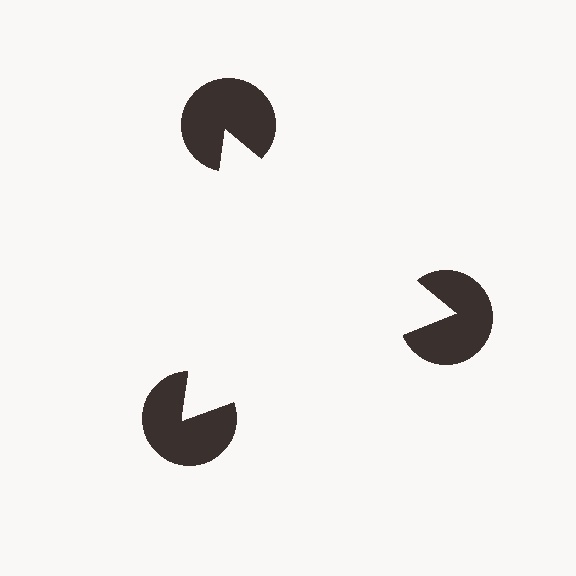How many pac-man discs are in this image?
There are 3 — one at each vertex of the illusory triangle.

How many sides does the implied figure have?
3 sides.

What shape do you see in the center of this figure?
An illusory triangle — its edges are inferred from the aligned wedge cuts in the pac-man discs, not physically drawn.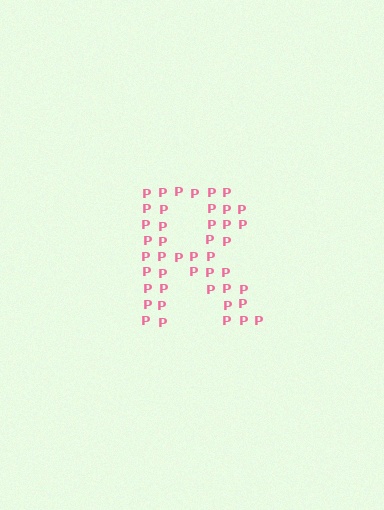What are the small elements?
The small elements are letter P's.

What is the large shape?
The large shape is the letter R.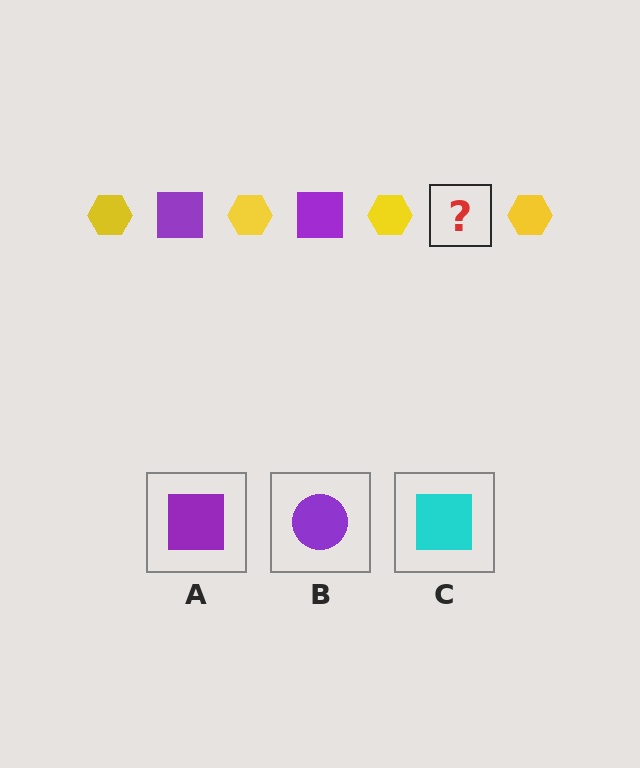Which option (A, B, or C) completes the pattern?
A.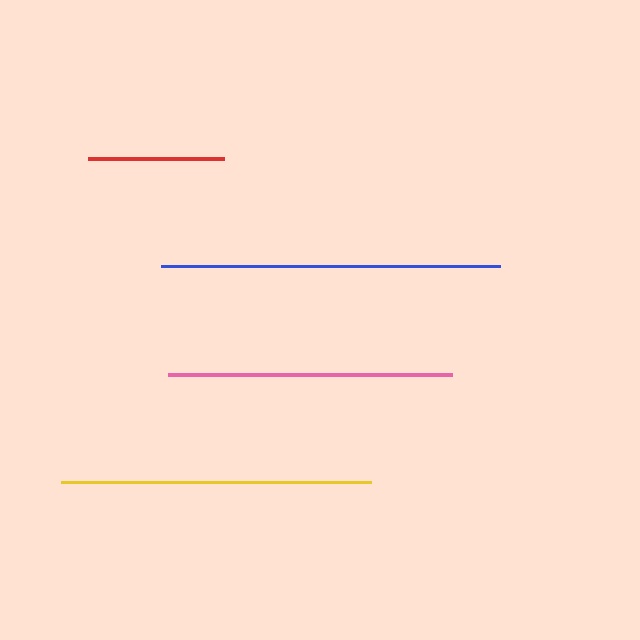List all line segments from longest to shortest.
From longest to shortest: blue, yellow, pink, red.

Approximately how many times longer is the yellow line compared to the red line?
The yellow line is approximately 2.3 times the length of the red line.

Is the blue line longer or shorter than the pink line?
The blue line is longer than the pink line.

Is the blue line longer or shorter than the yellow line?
The blue line is longer than the yellow line.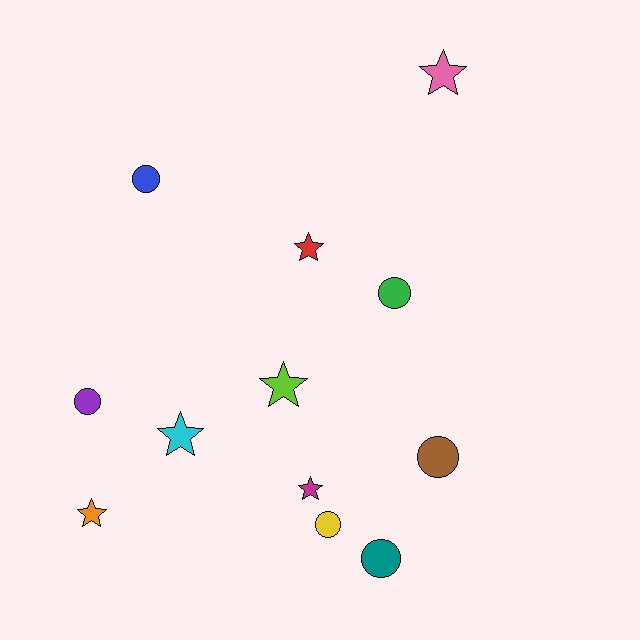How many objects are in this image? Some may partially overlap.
There are 12 objects.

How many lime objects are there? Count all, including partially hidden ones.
There is 1 lime object.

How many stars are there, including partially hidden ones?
There are 6 stars.